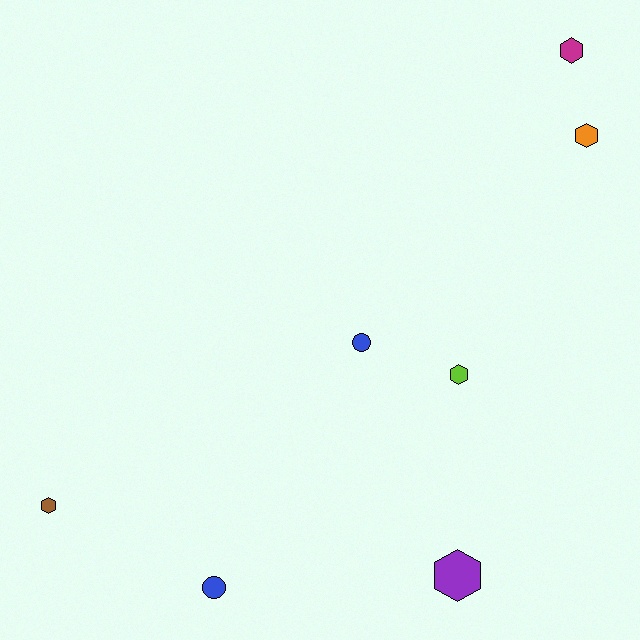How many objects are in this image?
There are 7 objects.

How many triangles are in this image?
There are no triangles.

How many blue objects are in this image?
There are 2 blue objects.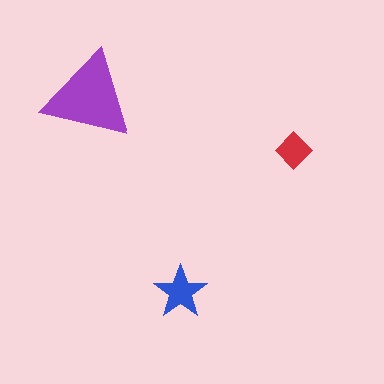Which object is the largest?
The purple triangle.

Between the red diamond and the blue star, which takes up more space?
The blue star.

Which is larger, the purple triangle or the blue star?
The purple triangle.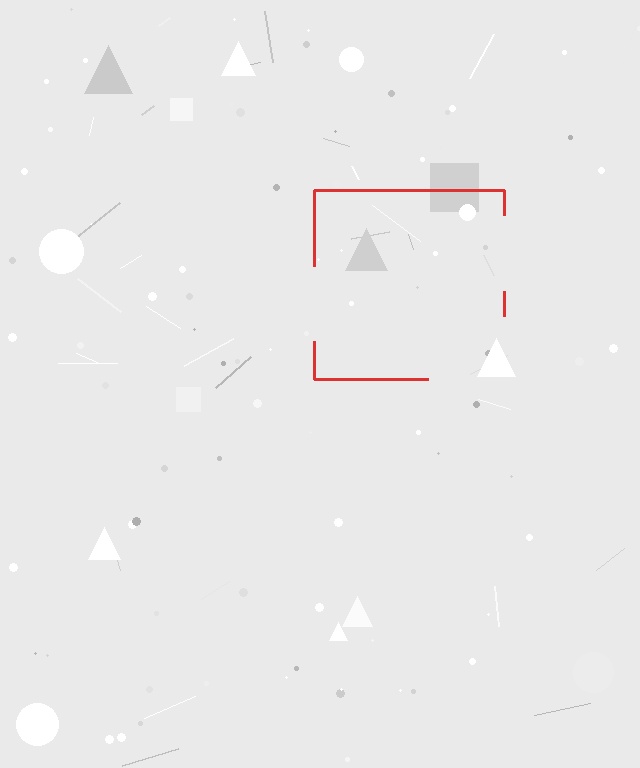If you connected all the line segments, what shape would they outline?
They would outline a square.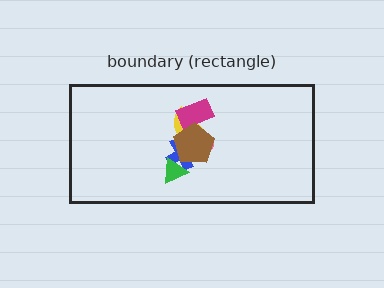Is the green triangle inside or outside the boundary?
Inside.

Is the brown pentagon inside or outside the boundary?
Inside.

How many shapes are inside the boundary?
6 inside, 0 outside.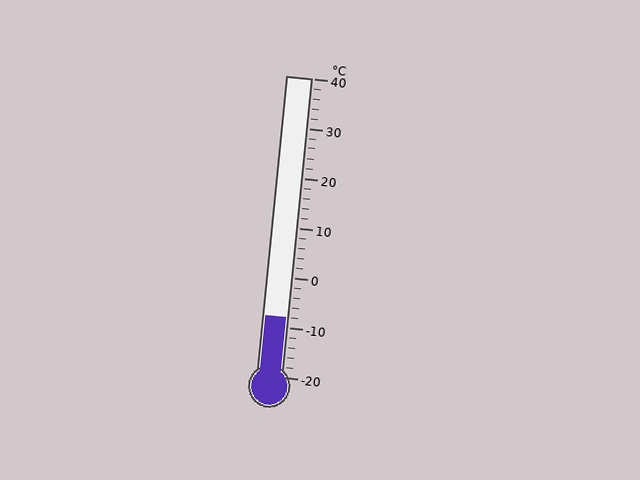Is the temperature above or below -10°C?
The temperature is above -10°C.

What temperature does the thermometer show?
The thermometer shows approximately -8°C.